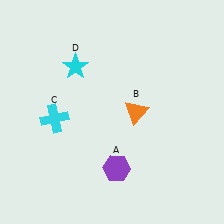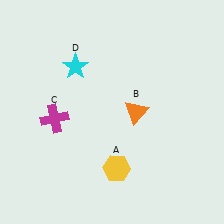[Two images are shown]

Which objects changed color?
A changed from purple to yellow. C changed from cyan to magenta.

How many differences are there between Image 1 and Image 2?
There are 2 differences between the two images.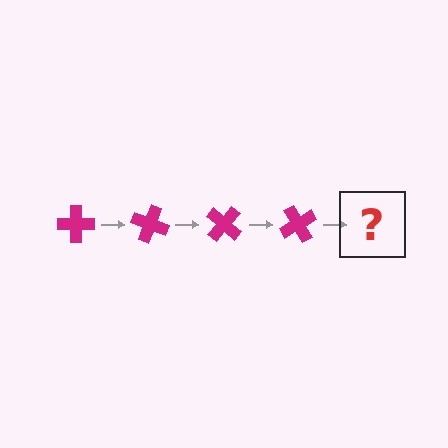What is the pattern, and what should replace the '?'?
The pattern is that the cross rotates 20 degrees each step. The '?' should be a magenta cross rotated 80 degrees.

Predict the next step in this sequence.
The next step is a magenta cross rotated 80 degrees.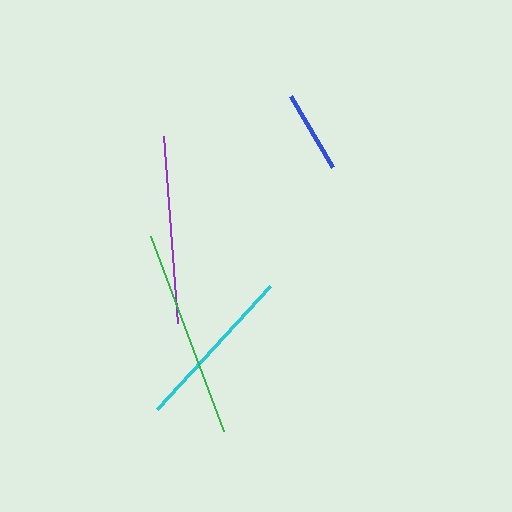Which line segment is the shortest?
The blue line is the shortest at approximately 83 pixels.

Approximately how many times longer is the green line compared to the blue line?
The green line is approximately 2.5 times the length of the blue line.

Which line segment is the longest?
The green line is the longest at approximately 209 pixels.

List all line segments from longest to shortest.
From longest to shortest: green, purple, cyan, blue.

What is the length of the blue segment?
The blue segment is approximately 83 pixels long.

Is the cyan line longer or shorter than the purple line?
The purple line is longer than the cyan line.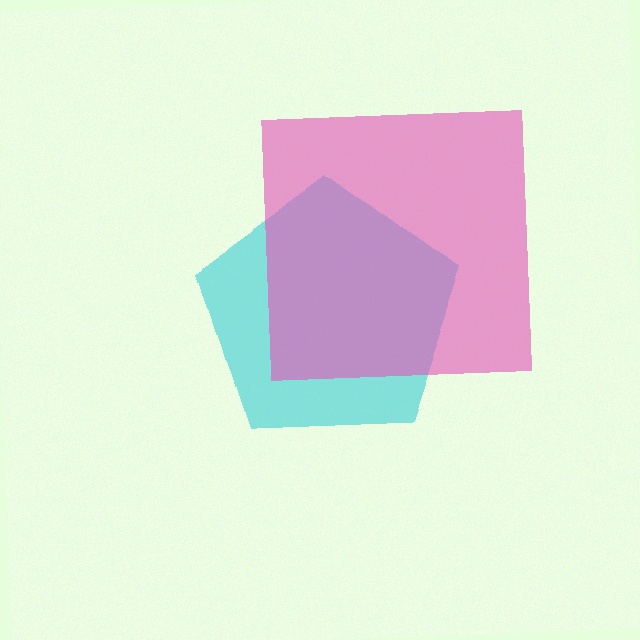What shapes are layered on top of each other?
The layered shapes are: a cyan pentagon, a pink square.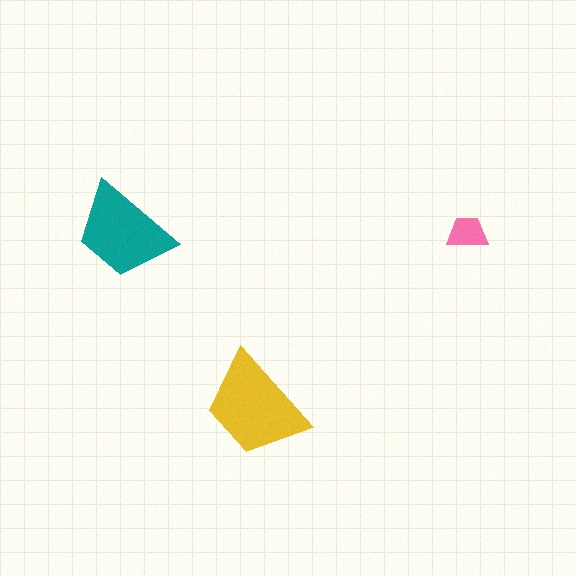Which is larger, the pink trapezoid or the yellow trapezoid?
The yellow one.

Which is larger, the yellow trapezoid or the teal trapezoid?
The yellow one.